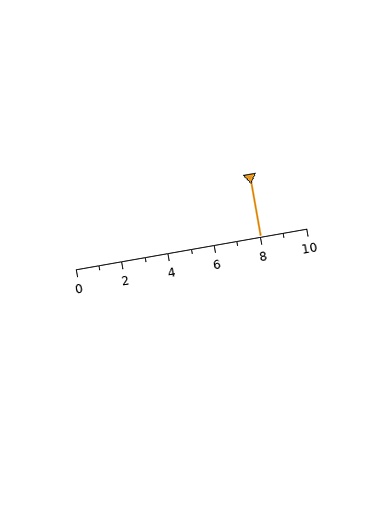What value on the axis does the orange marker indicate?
The marker indicates approximately 8.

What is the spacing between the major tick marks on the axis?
The major ticks are spaced 2 apart.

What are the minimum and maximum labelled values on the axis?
The axis runs from 0 to 10.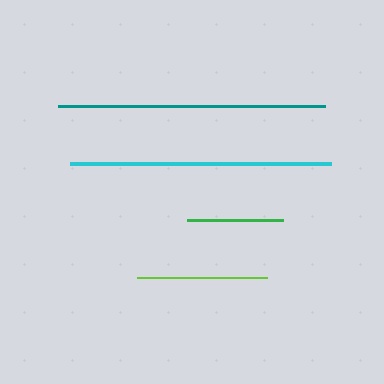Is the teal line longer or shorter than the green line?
The teal line is longer than the green line.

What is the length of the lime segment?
The lime segment is approximately 130 pixels long.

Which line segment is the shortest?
The green line is the shortest at approximately 97 pixels.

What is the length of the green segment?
The green segment is approximately 97 pixels long.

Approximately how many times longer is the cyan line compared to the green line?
The cyan line is approximately 2.7 times the length of the green line.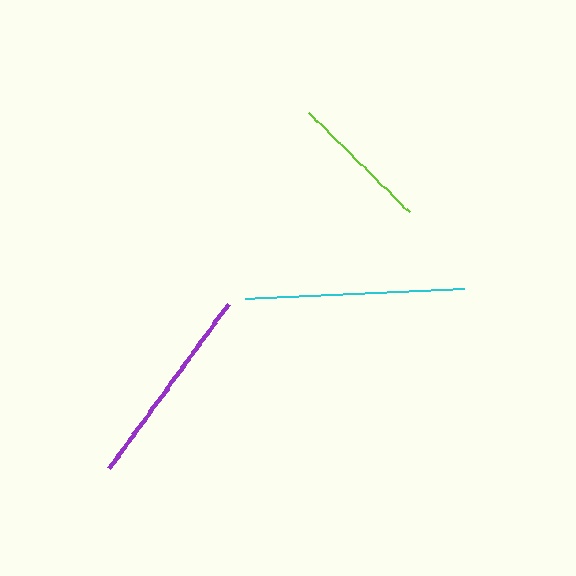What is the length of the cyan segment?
The cyan segment is approximately 219 pixels long.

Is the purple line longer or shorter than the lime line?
The purple line is longer than the lime line.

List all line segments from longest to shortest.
From longest to shortest: cyan, purple, lime.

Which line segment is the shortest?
The lime line is the shortest at approximately 142 pixels.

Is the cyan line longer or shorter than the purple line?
The cyan line is longer than the purple line.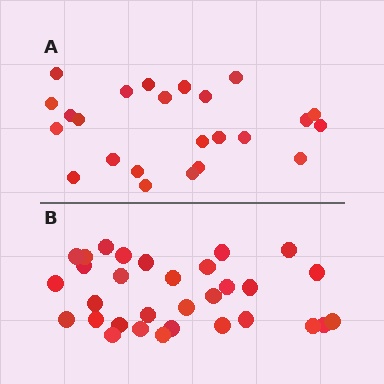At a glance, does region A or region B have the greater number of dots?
Region B (the bottom region) has more dots.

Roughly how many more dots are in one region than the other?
Region B has roughly 8 or so more dots than region A.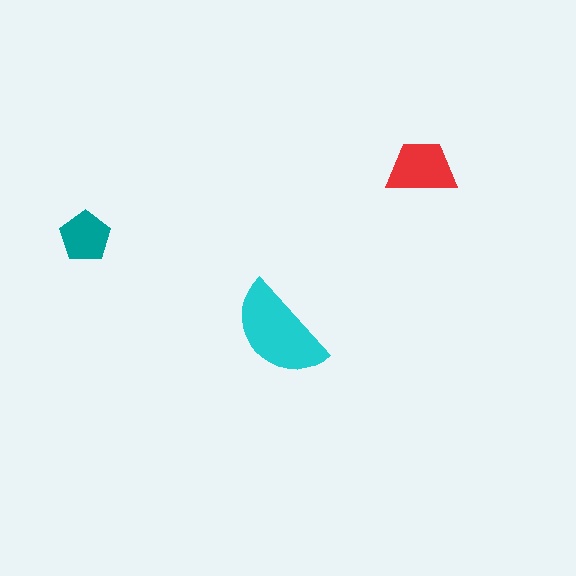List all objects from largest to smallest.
The cyan semicircle, the red trapezoid, the teal pentagon.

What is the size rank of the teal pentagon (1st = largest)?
3rd.